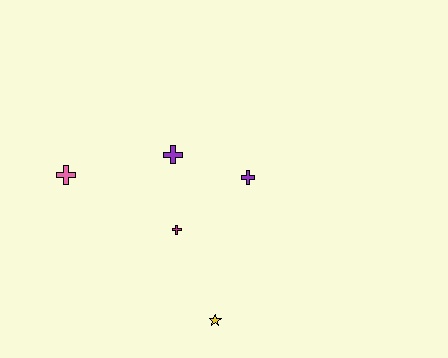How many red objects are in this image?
There are no red objects.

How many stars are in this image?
There is 1 star.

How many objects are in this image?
There are 5 objects.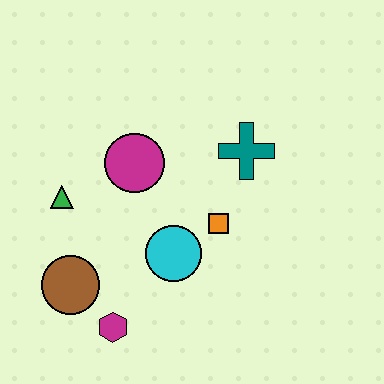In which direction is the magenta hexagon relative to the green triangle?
The magenta hexagon is below the green triangle.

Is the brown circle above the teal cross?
No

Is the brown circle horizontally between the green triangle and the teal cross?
Yes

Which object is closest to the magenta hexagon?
The brown circle is closest to the magenta hexagon.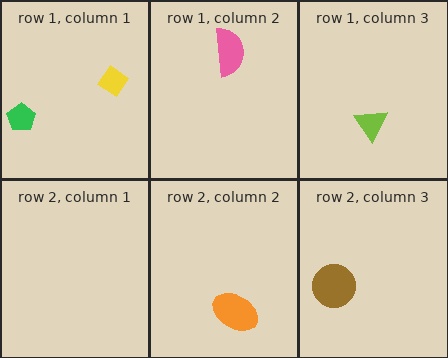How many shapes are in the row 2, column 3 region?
1.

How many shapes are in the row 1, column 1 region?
2.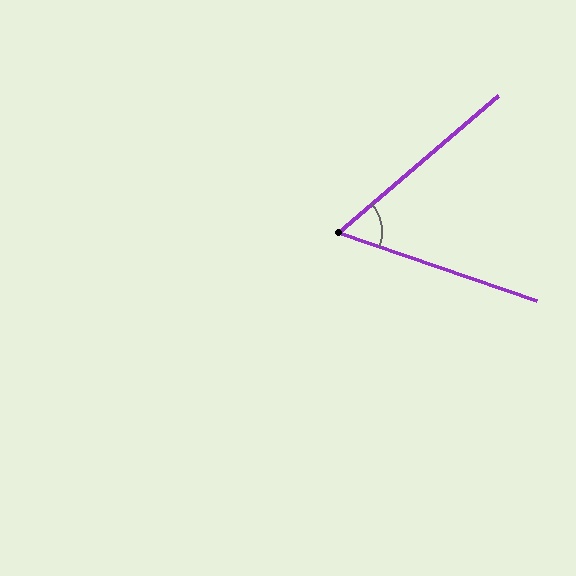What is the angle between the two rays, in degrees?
Approximately 59 degrees.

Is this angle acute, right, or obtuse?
It is acute.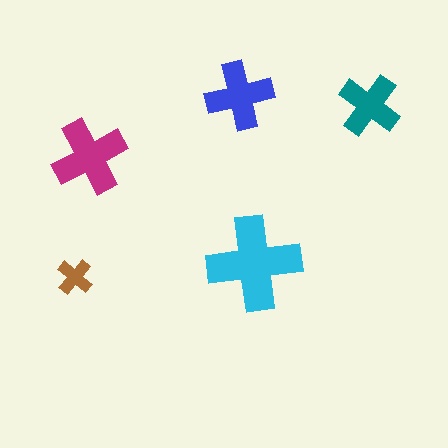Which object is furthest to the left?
The brown cross is leftmost.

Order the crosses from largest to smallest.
the cyan one, the magenta one, the blue one, the teal one, the brown one.